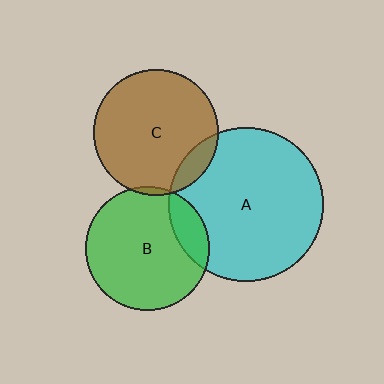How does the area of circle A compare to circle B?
Approximately 1.6 times.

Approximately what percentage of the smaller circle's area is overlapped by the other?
Approximately 15%.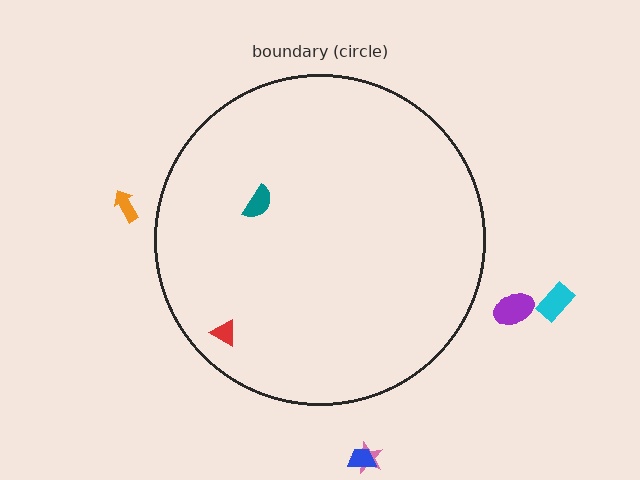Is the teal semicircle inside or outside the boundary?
Inside.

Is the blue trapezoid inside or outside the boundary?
Outside.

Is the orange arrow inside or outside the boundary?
Outside.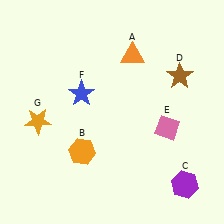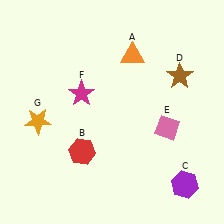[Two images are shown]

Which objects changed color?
B changed from orange to red. F changed from blue to magenta.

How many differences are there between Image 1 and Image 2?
There are 2 differences between the two images.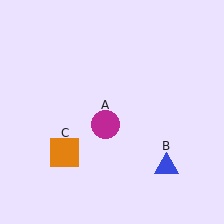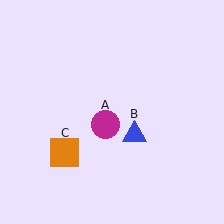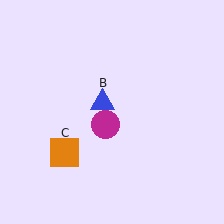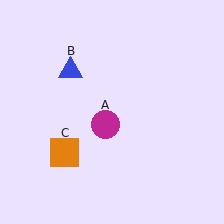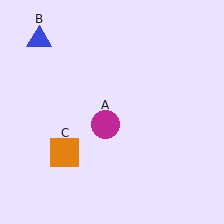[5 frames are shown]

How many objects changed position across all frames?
1 object changed position: blue triangle (object B).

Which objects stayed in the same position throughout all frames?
Magenta circle (object A) and orange square (object C) remained stationary.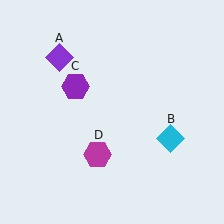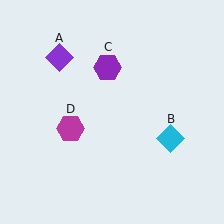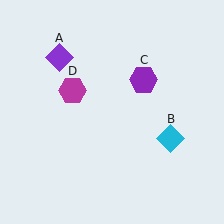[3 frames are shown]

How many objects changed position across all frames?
2 objects changed position: purple hexagon (object C), magenta hexagon (object D).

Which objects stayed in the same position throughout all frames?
Purple diamond (object A) and cyan diamond (object B) remained stationary.